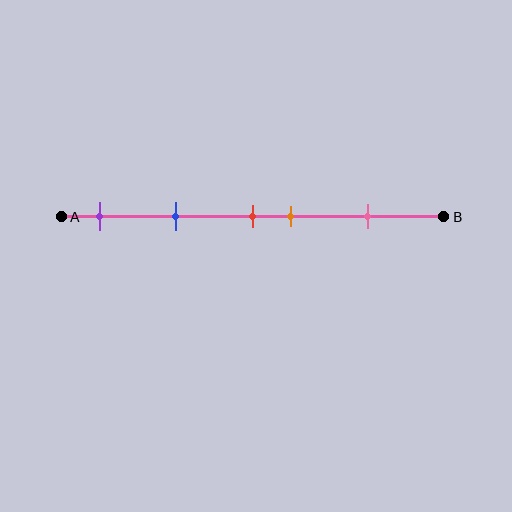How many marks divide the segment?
There are 5 marks dividing the segment.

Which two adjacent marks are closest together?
The red and orange marks are the closest adjacent pair.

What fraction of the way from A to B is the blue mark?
The blue mark is approximately 30% (0.3) of the way from A to B.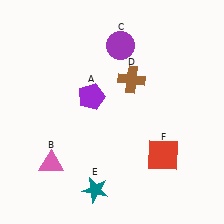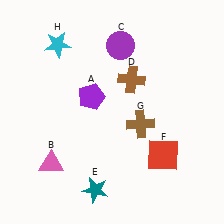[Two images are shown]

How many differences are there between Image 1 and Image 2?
There are 2 differences between the two images.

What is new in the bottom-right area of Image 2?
A brown cross (G) was added in the bottom-right area of Image 2.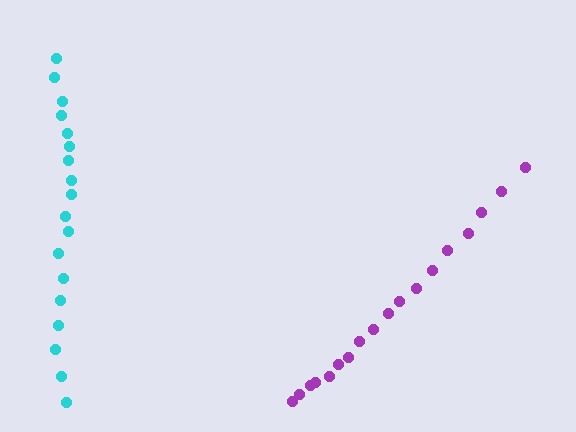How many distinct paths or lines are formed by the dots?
There are 2 distinct paths.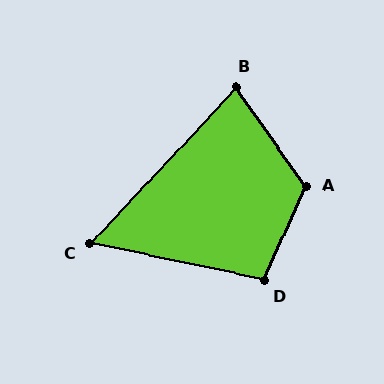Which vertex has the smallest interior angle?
C, at approximately 59 degrees.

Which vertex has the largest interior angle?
A, at approximately 121 degrees.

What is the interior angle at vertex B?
Approximately 78 degrees (acute).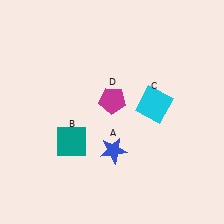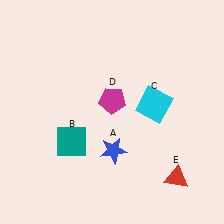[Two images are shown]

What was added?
A red triangle (E) was added in Image 2.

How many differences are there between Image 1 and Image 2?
There is 1 difference between the two images.